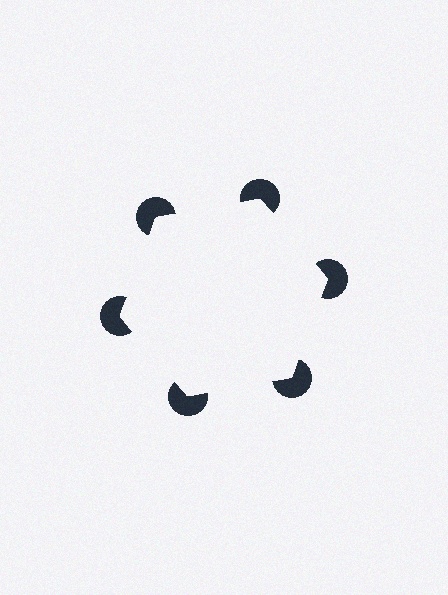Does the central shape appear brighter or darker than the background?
It typically appears slightly brighter than the background, even though no actual brightness change is drawn.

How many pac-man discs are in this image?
There are 6 — one at each vertex of the illusory hexagon.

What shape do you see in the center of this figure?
An illusory hexagon — its edges are inferred from the aligned wedge cuts in the pac-man discs, not physically drawn.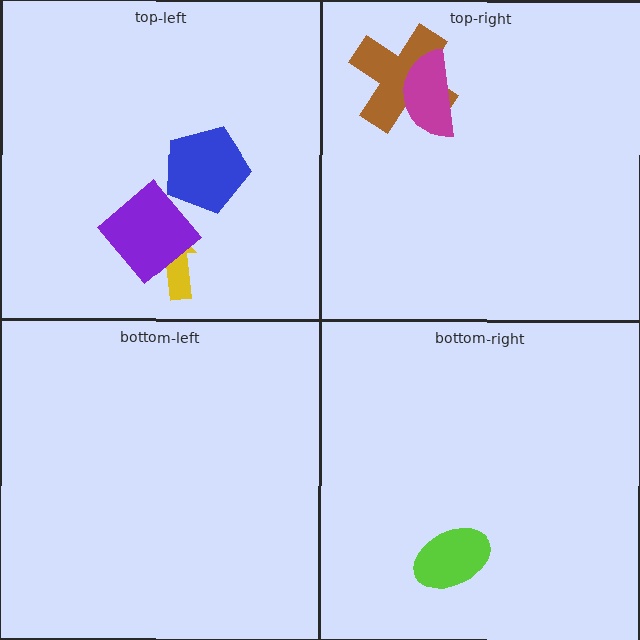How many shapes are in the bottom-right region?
1.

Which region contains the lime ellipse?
The bottom-right region.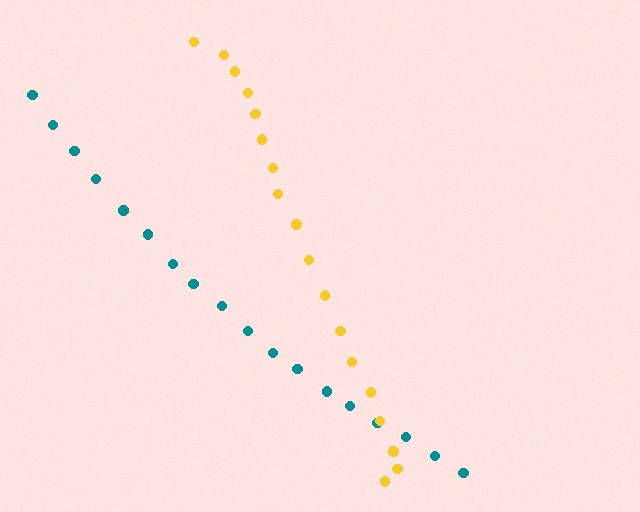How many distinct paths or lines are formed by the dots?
There are 2 distinct paths.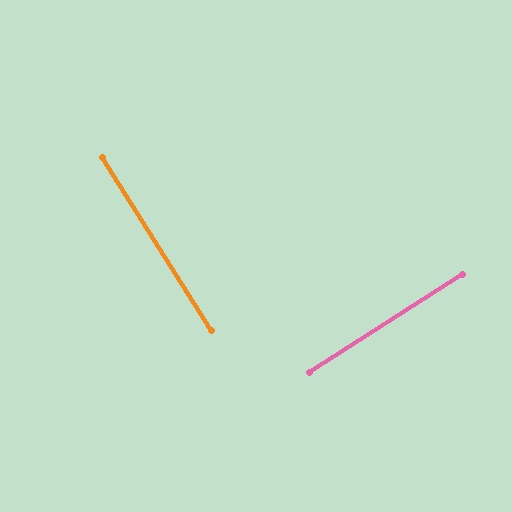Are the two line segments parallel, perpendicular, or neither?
Perpendicular — they meet at approximately 90°.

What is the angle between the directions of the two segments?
Approximately 90 degrees.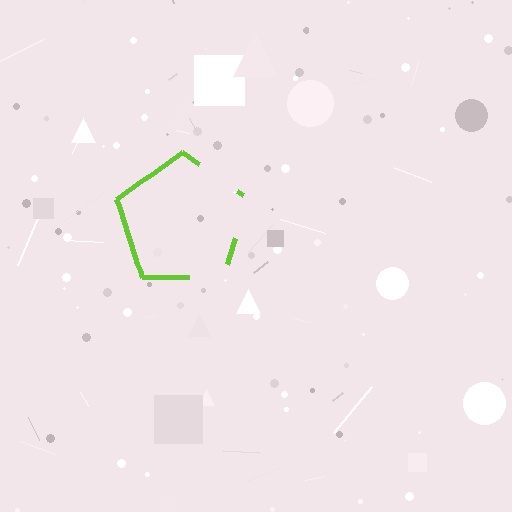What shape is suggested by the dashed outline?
The dashed outline suggests a pentagon.